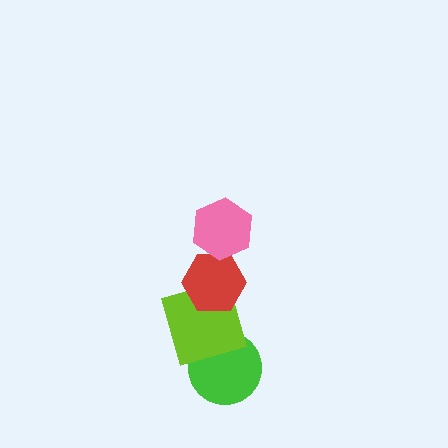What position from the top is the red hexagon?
The red hexagon is 2nd from the top.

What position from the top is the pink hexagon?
The pink hexagon is 1st from the top.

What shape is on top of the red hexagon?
The pink hexagon is on top of the red hexagon.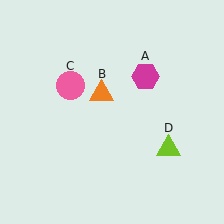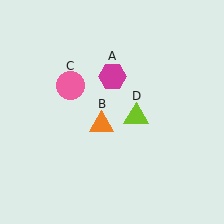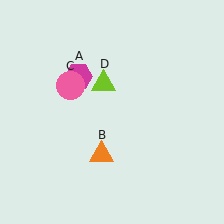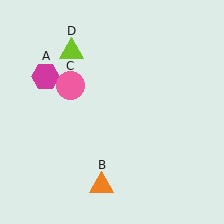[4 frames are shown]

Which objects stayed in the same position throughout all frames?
Pink circle (object C) remained stationary.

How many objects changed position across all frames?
3 objects changed position: magenta hexagon (object A), orange triangle (object B), lime triangle (object D).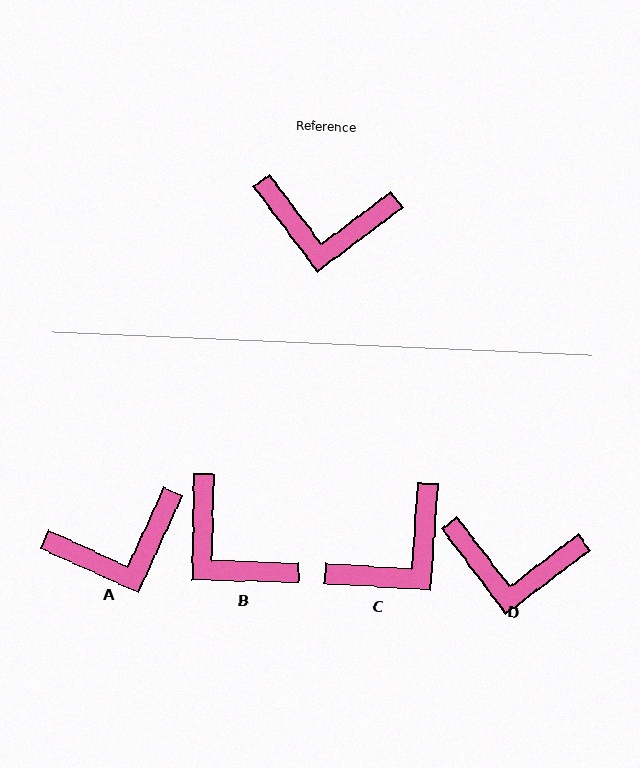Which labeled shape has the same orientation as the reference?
D.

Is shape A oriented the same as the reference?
No, it is off by about 28 degrees.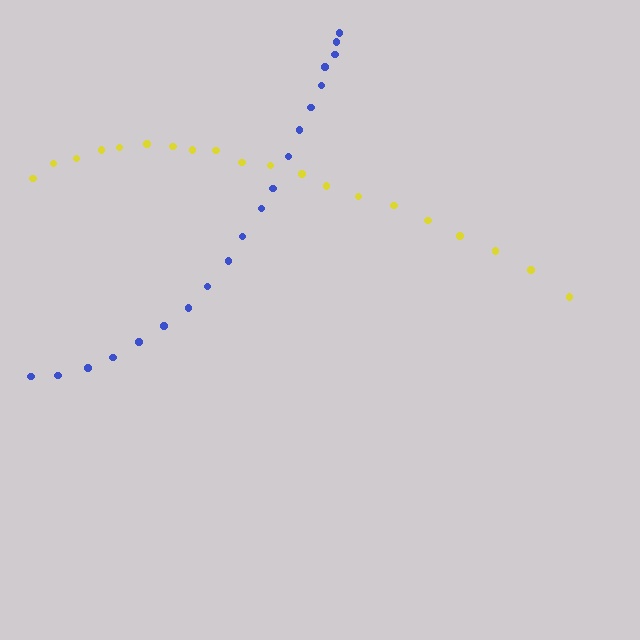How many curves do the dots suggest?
There are 2 distinct paths.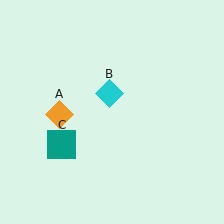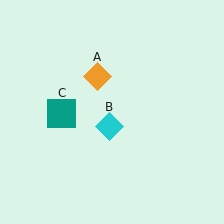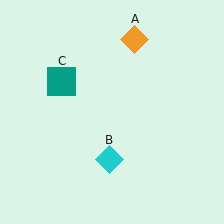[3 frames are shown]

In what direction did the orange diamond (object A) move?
The orange diamond (object A) moved up and to the right.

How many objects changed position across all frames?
3 objects changed position: orange diamond (object A), cyan diamond (object B), teal square (object C).